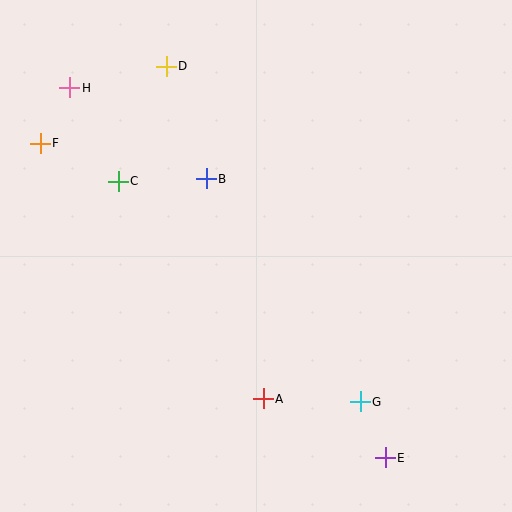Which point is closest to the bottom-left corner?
Point A is closest to the bottom-left corner.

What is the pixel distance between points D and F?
The distance between D and F is 147 pixels.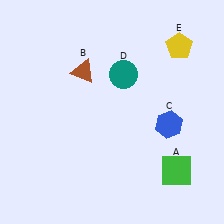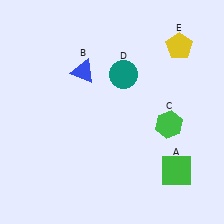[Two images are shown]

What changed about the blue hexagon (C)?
In Image 1, C is blue. In Image 2, it changed to green.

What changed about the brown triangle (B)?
In Image 1, B is brown. In Image 2, it changed to blue.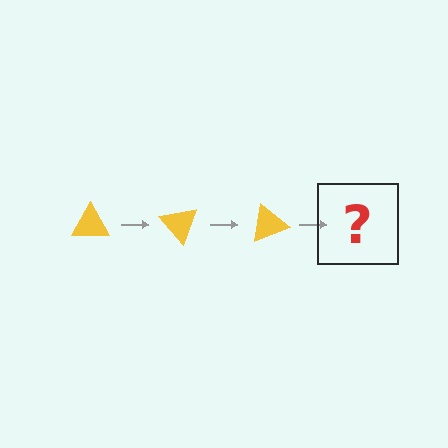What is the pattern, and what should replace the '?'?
The pattern is that the triangle rotates 50 degrees each step. The '?' should be a yellow triangle rotated 150 degrees.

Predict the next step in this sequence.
The next step is a yellow triangle rotated 150 degrees.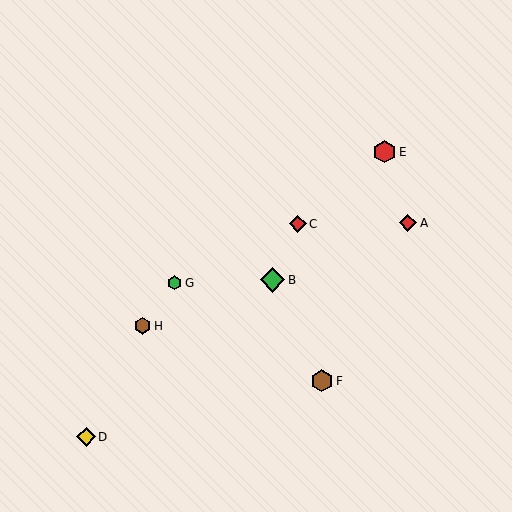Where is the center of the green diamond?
The center of the green diamond is at (272, 280).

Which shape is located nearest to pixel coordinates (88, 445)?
The yellow diamond (labeled D) at (86, 437) is nearest to that location.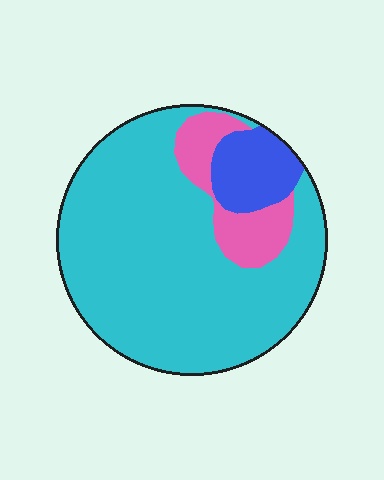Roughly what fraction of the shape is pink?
Pink takes up about one eighth (1/8) of the shape.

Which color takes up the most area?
Cyan, at roughly 75%.